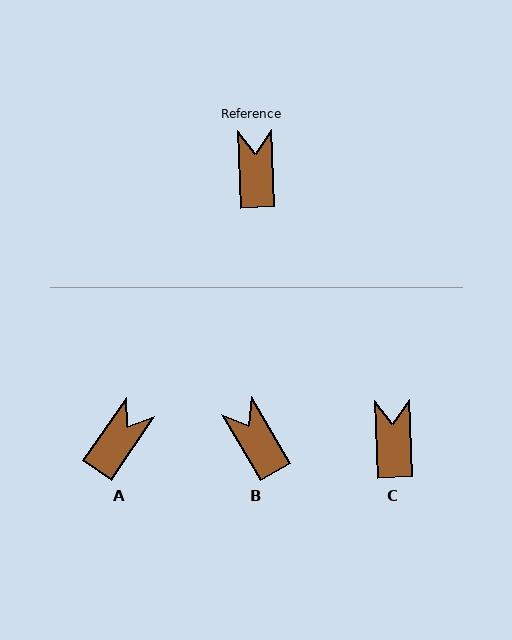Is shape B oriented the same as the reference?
No, it is off by about 29 degrees.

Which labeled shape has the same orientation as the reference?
C.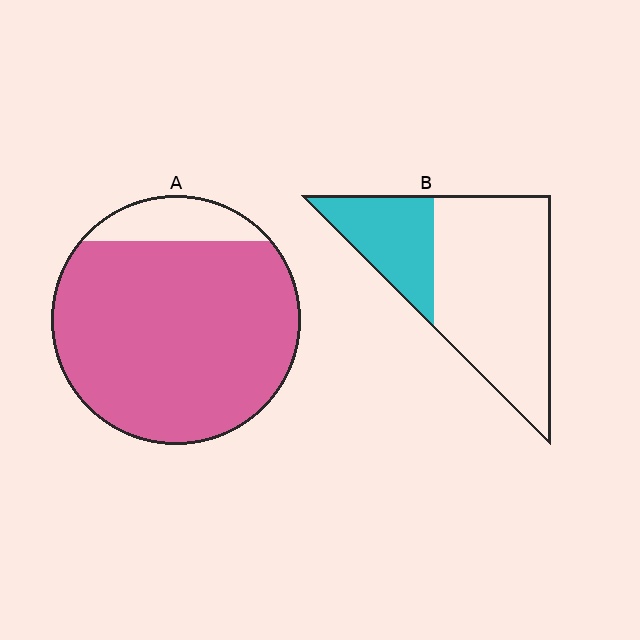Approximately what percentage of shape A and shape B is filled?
A is approximately 85% and B is approximately 30%.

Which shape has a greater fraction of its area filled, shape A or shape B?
Shape A.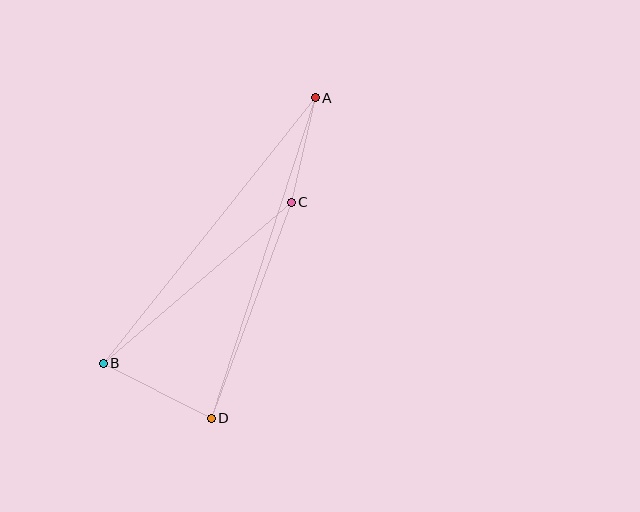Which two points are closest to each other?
Points A and C are closest to each other.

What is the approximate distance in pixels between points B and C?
The distance between B and C is approximately 247 pixels.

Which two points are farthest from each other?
Points A and B are farthest from each other.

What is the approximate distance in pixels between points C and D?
The distance between C and D is approximately 230 pixels.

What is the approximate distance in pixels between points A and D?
The distance between A and D is approximately 337 pixels.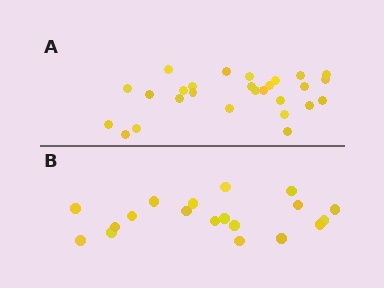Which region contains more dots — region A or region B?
Region A (the top region) has more dots.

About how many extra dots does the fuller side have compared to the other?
Region A has roughly 8 or so more dots than region B.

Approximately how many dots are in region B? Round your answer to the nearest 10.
About 20 dots. (The exact count is 19, which rounds to 20.)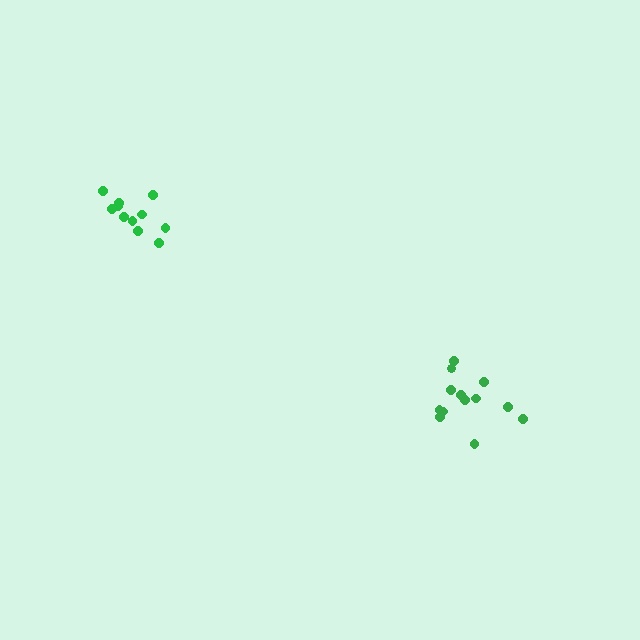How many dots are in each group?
Group 1: 13 dots, Group 2: 11 dots (24 total).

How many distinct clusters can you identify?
There are 2 distinct clusters.